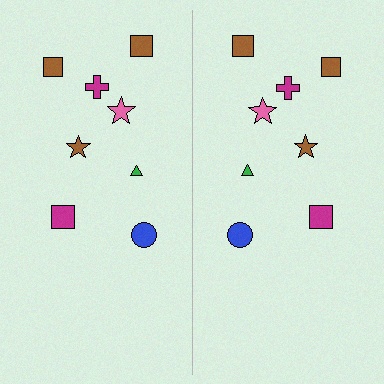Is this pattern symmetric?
Yes, this pattern has bilateral (reflection) symmetry.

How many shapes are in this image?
There are 16 shapes in this image.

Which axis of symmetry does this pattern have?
The pattern has a vertical axis of symmetry running through the center of the image.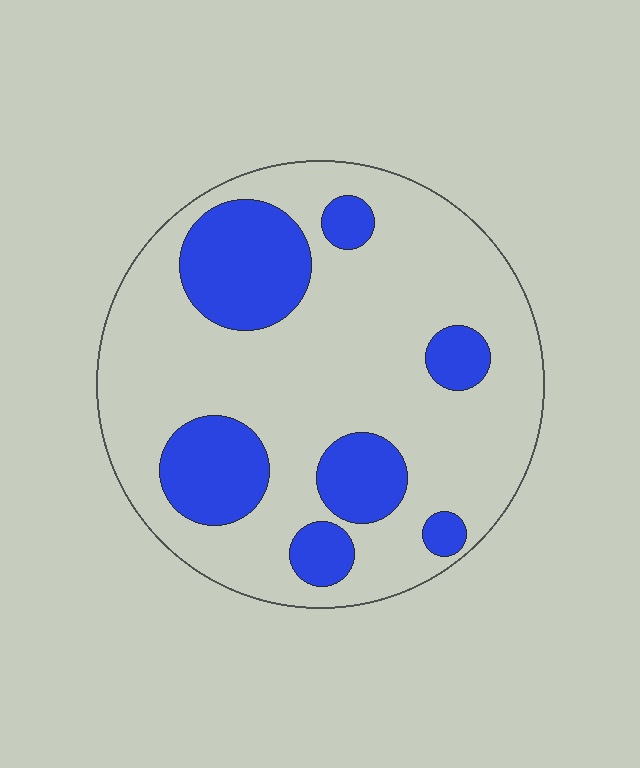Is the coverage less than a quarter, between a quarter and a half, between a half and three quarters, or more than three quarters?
Between a quarter and a half.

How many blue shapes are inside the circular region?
7.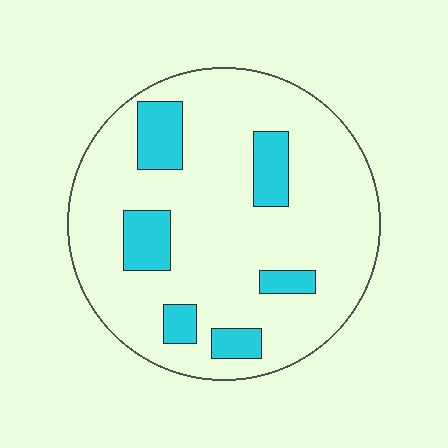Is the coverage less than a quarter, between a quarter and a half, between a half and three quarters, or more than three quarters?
Less than a quarter.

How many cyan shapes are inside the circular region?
6.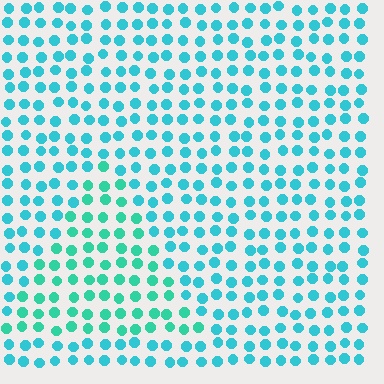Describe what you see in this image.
The image is filled with small cyan elements in a uniform arrangement. A triangle-shaped region is visible where the elements are tinted to a slightly different hue, forming a subtle color boundary.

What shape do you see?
I see a triangle.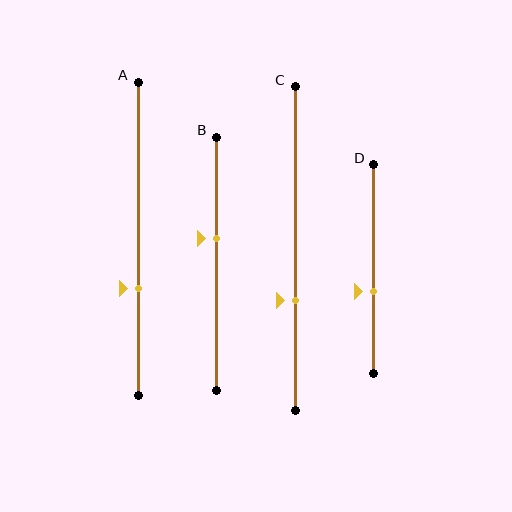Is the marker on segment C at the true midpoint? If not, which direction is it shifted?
No, the marker on segment C is shifted downward by about 16% of the segment length.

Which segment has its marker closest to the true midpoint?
Segment B has its marker closest to the true midpoint.